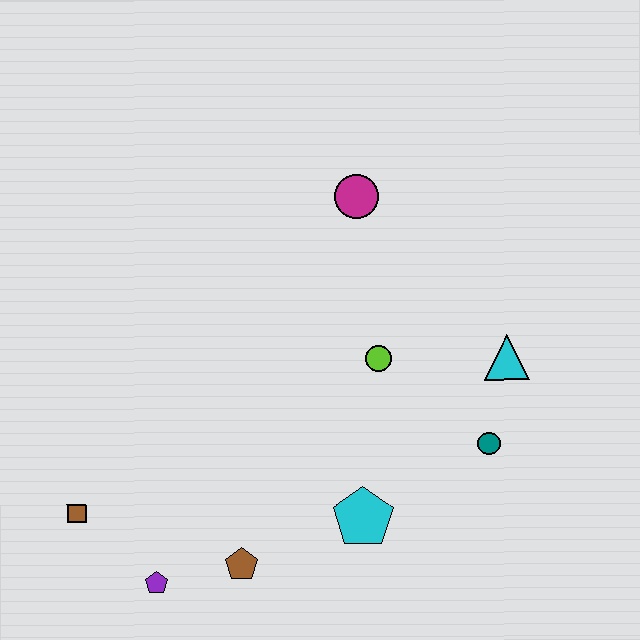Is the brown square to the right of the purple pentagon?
No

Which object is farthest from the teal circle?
The brown square is farthest from the teal circle.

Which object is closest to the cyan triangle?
The teal circle is closest to the cyan triangle.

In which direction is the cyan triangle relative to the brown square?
The cyan triangle is to the right of the brown square.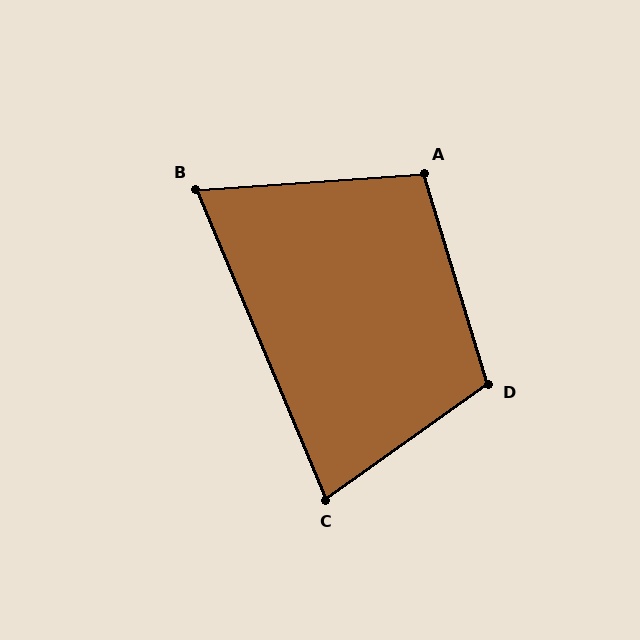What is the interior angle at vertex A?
Approximately 103 degrees (obtuse).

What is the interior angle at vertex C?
Approximately 77 degrees (acute).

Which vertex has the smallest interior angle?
B, at approximately 71 degrees.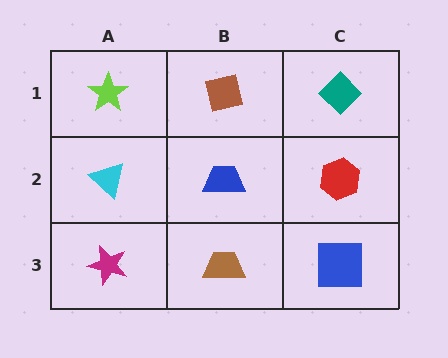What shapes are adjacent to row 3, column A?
A cyan triangle (row 2, column A), a brown trapezoid (row 3, column B).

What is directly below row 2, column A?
A magenta star.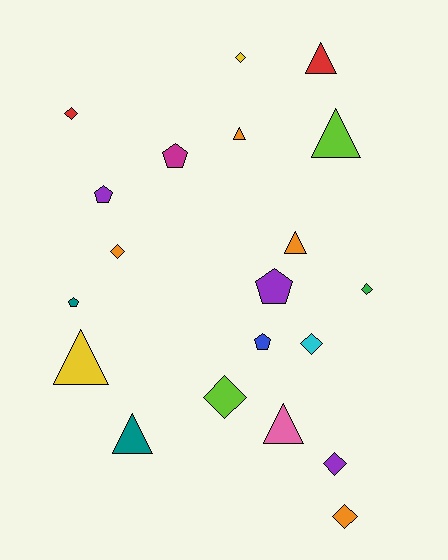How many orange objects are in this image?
There are 4 orange objects.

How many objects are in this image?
There are 20 objects.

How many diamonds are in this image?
There are 8 diamonds.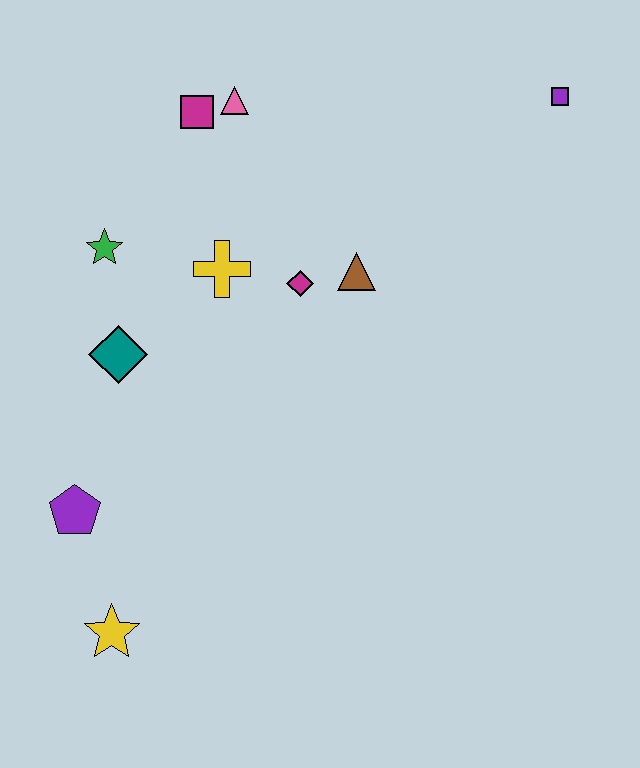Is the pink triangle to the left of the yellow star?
No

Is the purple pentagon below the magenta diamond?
Yes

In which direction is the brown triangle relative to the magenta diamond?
The brown triangle is to the right of the magenta diamond.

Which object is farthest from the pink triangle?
The yellow star is farthest from the pink triangle.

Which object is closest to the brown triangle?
The magenta diamond is closest to the brown triangle.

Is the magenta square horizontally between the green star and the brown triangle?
Yes